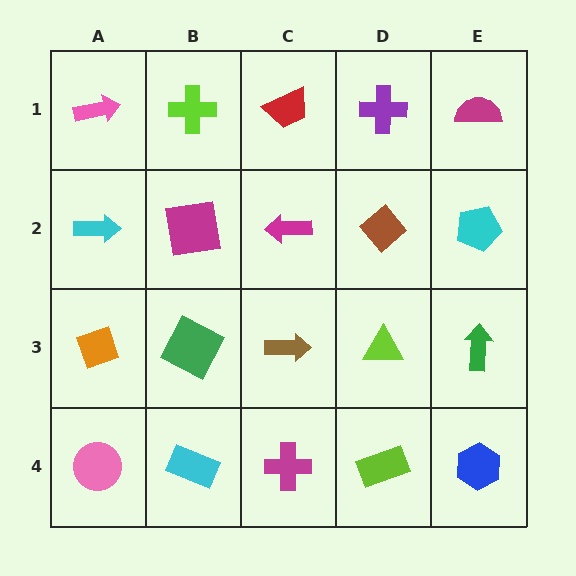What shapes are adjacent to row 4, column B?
A green square (row 3, column B), a pink circle (row 4, column A), a magenta cross (row 4, column C).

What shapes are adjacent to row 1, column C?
A magenta arrow (row 2, column C), a lime cross (row 1, column B), a purple cross (row 1, column D).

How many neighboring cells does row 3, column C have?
4.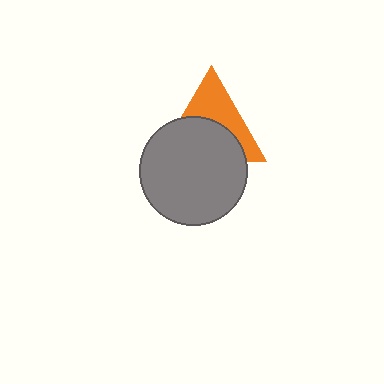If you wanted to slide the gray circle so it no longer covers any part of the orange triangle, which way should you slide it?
Slide it down — that is the most direct way to separate the two shapes.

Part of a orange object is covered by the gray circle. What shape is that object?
It is a triangle.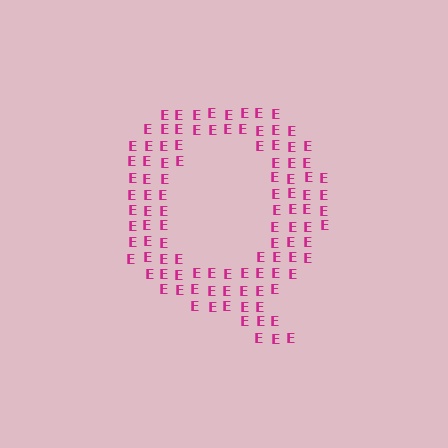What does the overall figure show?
The overall figure shows the letter Q.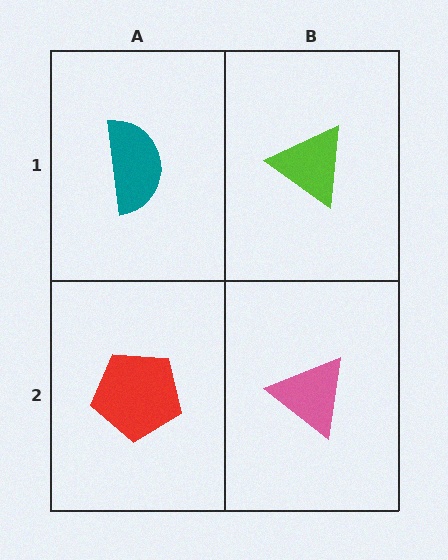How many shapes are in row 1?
2 shapes.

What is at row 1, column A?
A teal semicircle.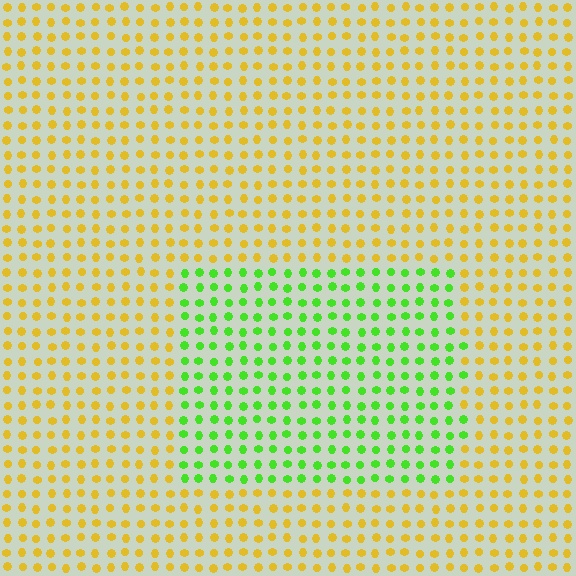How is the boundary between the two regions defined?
The boundary is defined purely by a slight shift in hue (about 63 degrees). Spacing, size, and orientation are identical on both sides.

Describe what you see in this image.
The image is filled with small yellow elements in a uniform arrangement. A rectangle-shaped region is visible where the elements are tinted to a slightly different hue, forming a subtle color boundary.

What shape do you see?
I see a rectangle.